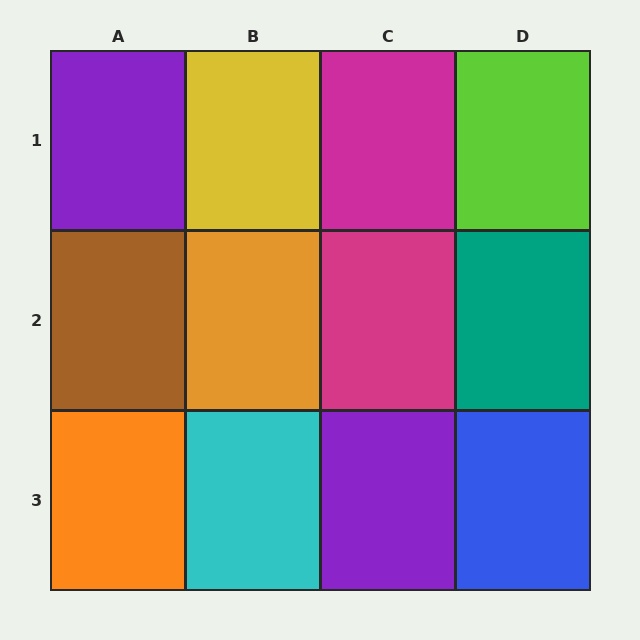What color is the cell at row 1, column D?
Lime.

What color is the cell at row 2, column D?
Teal.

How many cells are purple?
2 cells are purple.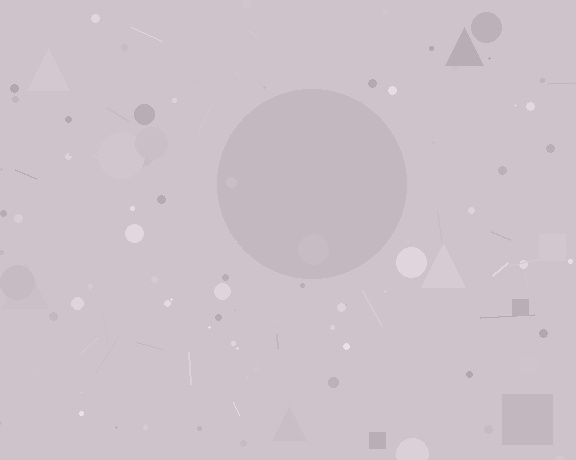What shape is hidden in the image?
A circle is hidden in the image.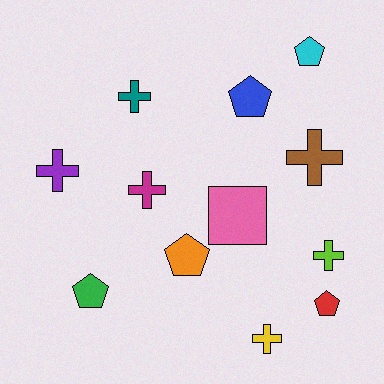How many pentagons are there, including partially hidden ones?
There are 5 pentagons.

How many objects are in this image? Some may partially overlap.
There are 12 objects.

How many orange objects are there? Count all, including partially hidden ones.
There is 1 orange object.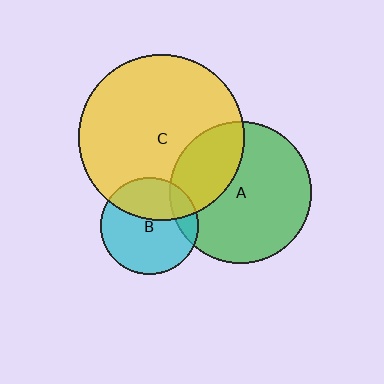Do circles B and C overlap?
Yes.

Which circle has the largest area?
Circle C (yellow).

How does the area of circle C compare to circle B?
Approximately 2.9 times.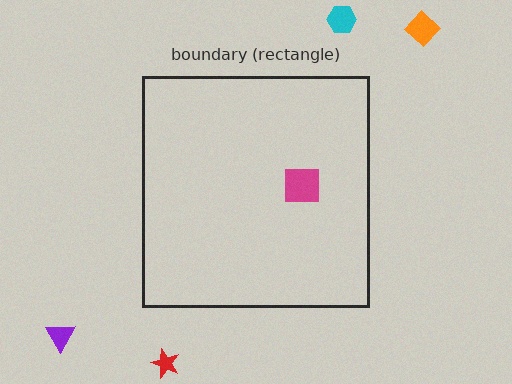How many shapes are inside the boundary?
1 inside, 4 outside.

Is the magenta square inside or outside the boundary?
Inside.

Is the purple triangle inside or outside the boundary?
Outside.